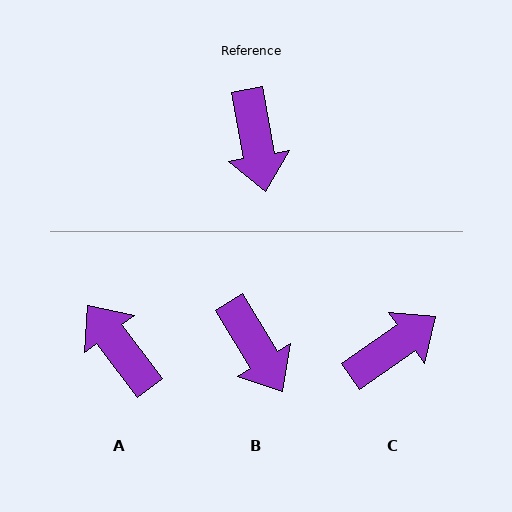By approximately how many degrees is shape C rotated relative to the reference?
Approximately 115 degrees counter-clockwise.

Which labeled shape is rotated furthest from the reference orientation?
A, about 153 degrees away.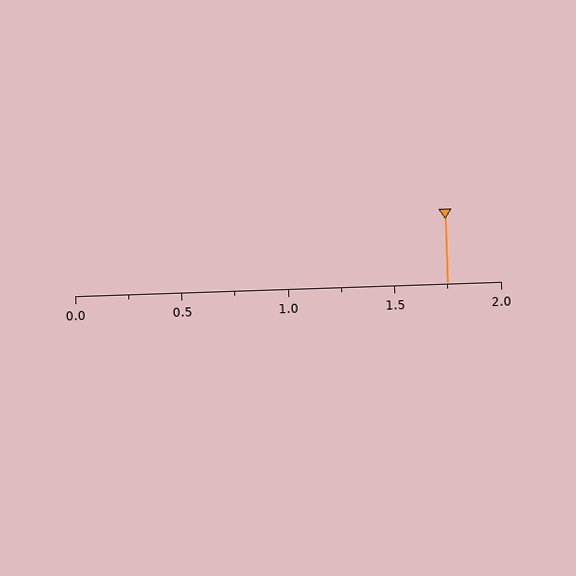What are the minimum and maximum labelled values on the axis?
The axis runs from 0.0 to 2.0.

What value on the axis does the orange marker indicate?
The marker indicates approximately 1.75.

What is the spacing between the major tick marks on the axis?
The major ticks are spaced 0.5 apart.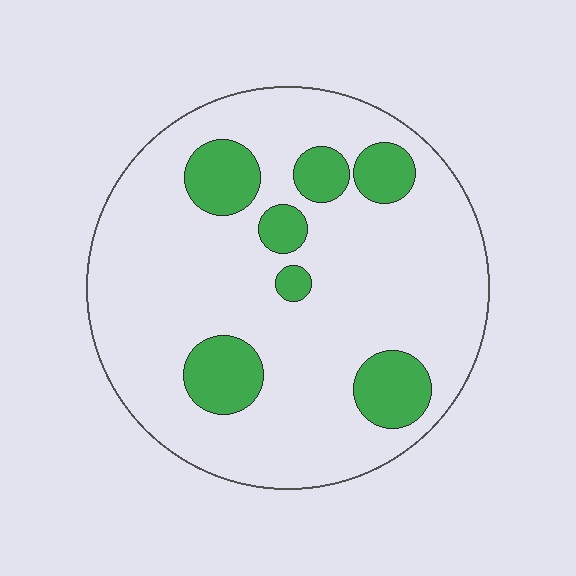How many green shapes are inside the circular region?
7.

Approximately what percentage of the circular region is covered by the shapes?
Approximately 20%.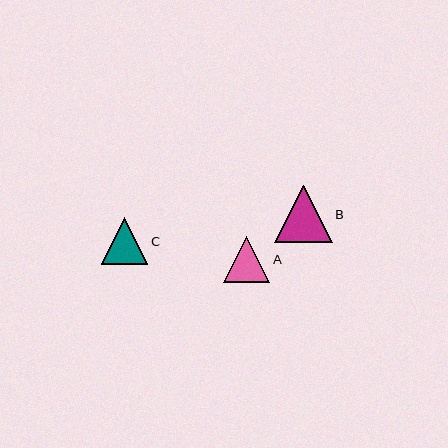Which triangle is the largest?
Triangle B is the largest with a size of approximately 58 pixels.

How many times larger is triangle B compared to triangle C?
Triangle B is approximately 1.2 times the size of triangle C.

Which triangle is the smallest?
Triangle A is the smallest with a size of approximately 46 pixels.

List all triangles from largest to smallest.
From largest to smallest: B, C, A.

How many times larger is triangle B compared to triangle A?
Triangle B is approximately 1.3 times the size of triangle A.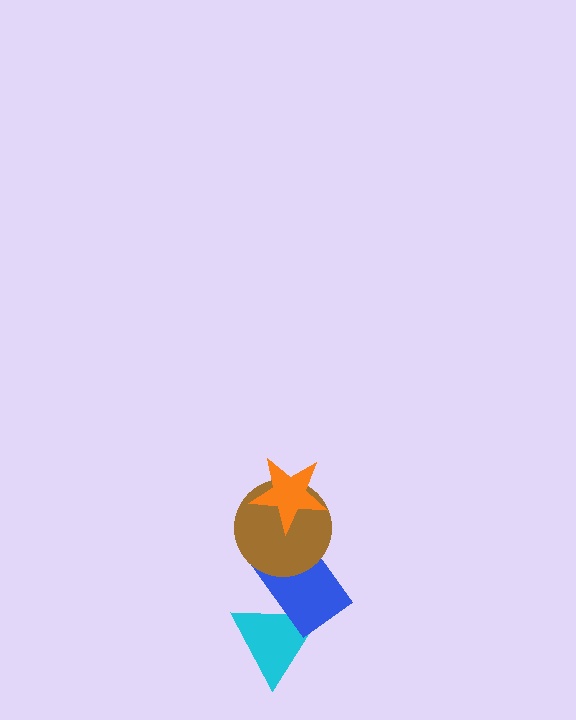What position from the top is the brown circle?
The brown circle is 2nd from the top.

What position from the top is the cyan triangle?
The cyan triangle is 4th from the top.